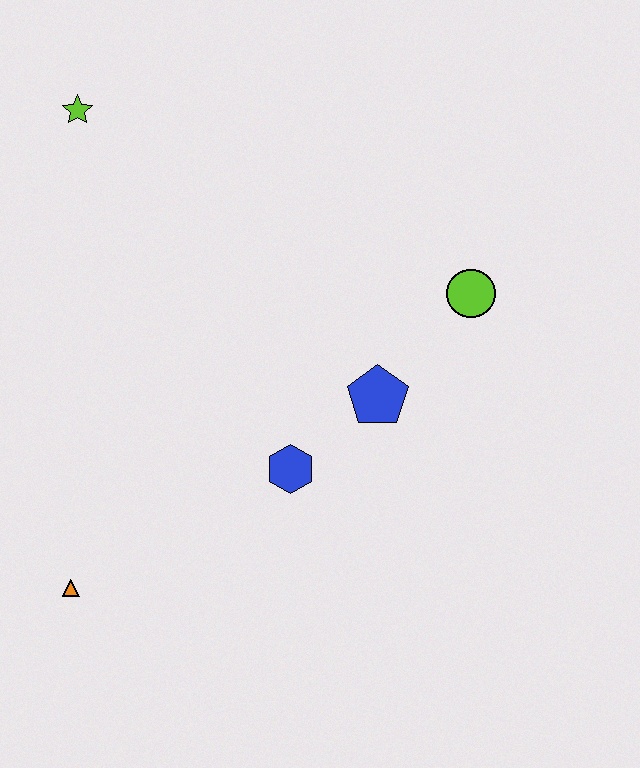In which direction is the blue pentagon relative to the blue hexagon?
The blue pentagon is to the right of the blue hexagon.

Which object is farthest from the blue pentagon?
The lime star is farthest from the blue pentagon.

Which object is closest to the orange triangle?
The blue hexagon is closest to the orange triangle.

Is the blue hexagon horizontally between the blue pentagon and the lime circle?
No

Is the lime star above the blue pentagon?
Yes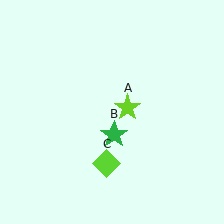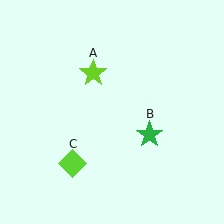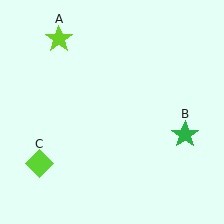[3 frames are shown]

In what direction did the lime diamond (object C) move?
The lime diamond (object C) moved left.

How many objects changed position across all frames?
3 objects changed position: lime star (object A), green star (object B), lime diamond (object C).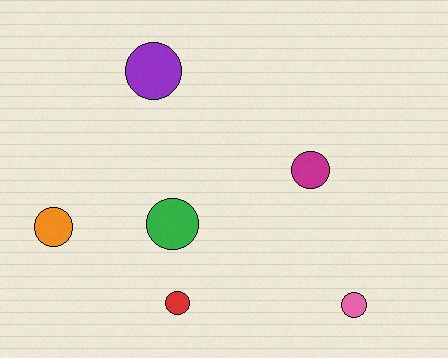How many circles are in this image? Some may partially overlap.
There are 6 circles.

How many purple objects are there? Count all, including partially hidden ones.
There is 1 purple object.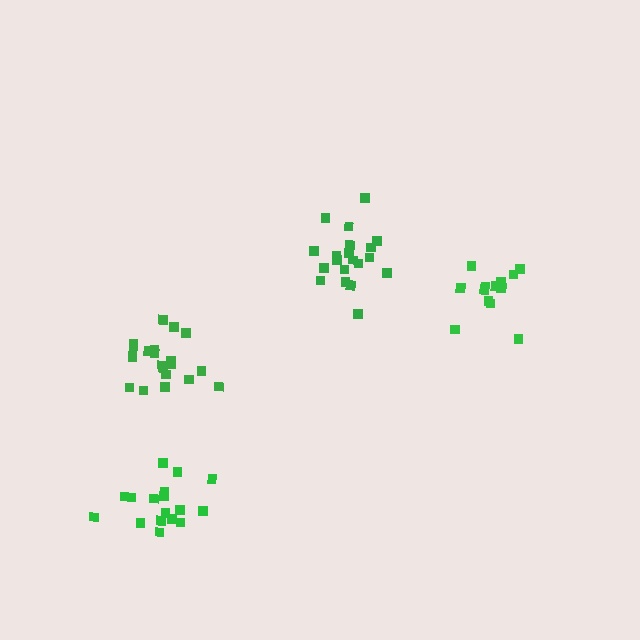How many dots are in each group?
Group 1: 20 dots, Group 2: 17 dots, Group 3: 20 dots, Group 4: 14 dots (71 total).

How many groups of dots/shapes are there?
There are 4 groups.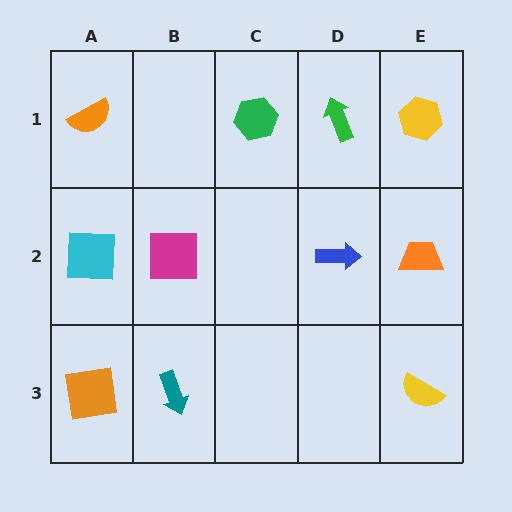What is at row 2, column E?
An orange trapezoid.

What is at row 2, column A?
A cyan square.